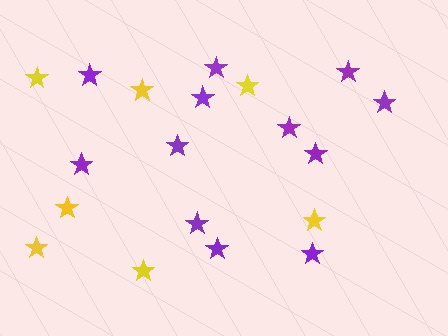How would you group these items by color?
There are 2 groups: one group of yellow stars (7) and one group of purple stars (12).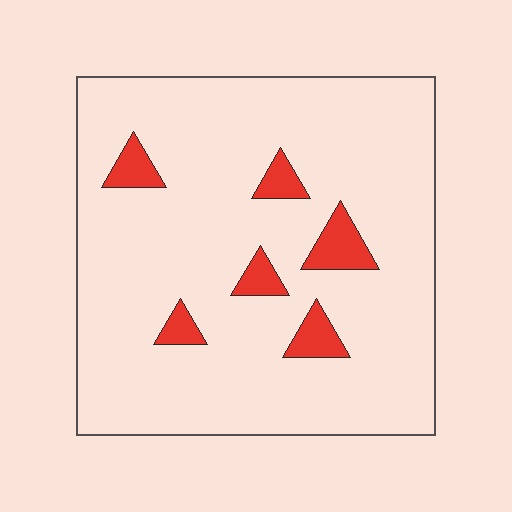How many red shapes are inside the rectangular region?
6.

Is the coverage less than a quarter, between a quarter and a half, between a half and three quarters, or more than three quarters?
Less than a quarter.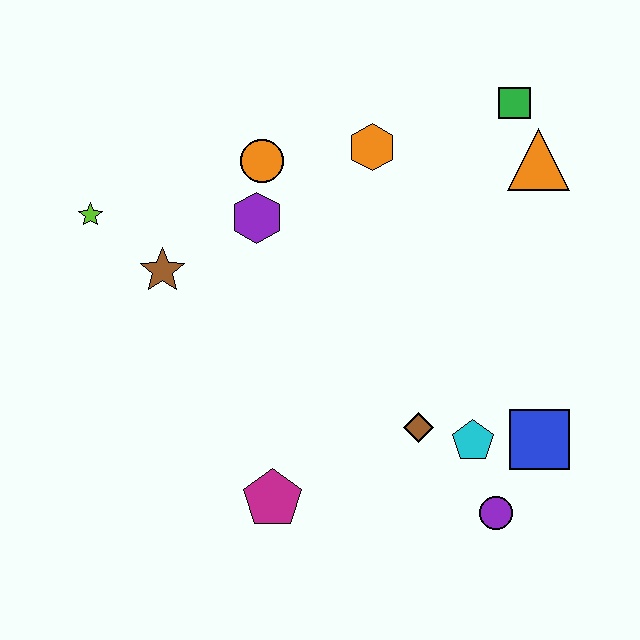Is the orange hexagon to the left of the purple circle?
Yes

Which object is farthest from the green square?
The magenta pentagon is farthest from the green square.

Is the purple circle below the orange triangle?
Yes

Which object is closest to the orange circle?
The purple hexagon is closest to the orange circle.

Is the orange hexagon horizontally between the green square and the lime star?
Yes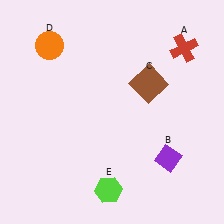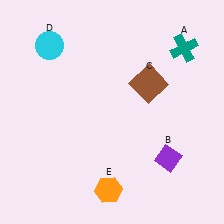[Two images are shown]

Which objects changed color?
A changed from red to teal. D changed from orange to cyan. E changed from lime to orange.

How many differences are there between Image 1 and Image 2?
There are 3 differences between the two images.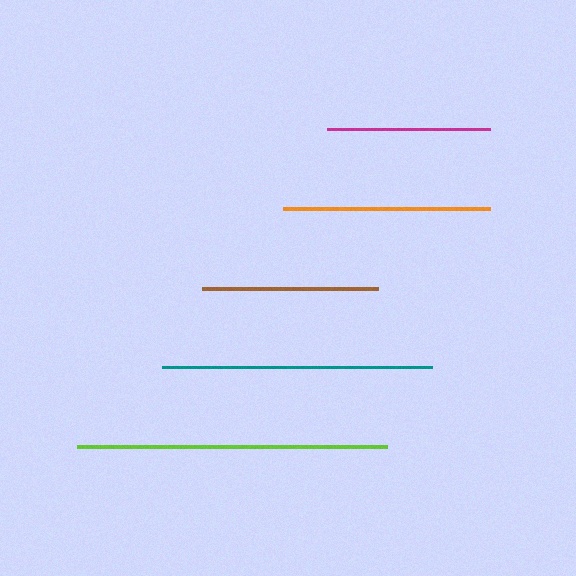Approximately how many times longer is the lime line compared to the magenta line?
The lime line is approximately 1.9 times the length of the magenta line.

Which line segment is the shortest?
The magenta line is the shortest at approximately 163 pixels.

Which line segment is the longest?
The lime line is the longest at approximately 310 pixels.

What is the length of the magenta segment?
The magenta segment is approximately 163 pixels long.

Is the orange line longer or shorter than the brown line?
The orange line is longer than the brown line.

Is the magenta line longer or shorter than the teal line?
The teal line is longer than the magenta line.